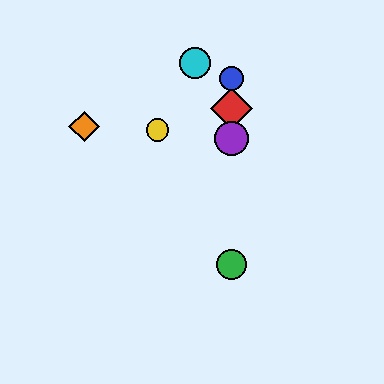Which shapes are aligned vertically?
The red diamond, the blue circle, the green circle, the purple circle are aligned vertically.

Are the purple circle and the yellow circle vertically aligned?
No, the purple circle is at x≈231 and the yellow circle is at x≈157.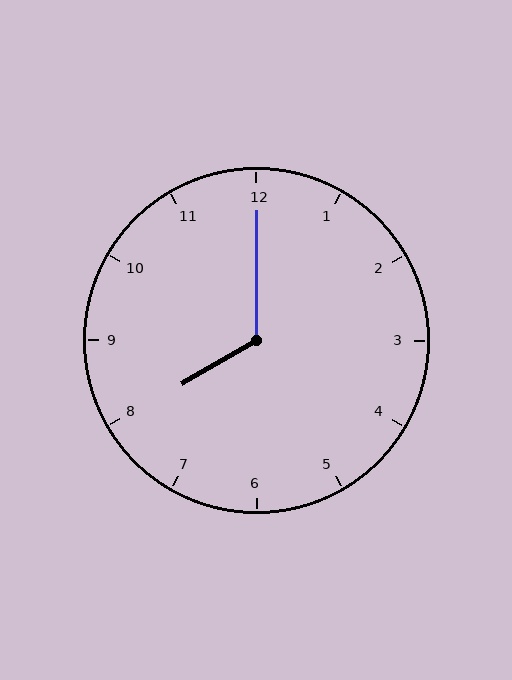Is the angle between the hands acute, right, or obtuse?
It is obtuse.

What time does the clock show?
8:00.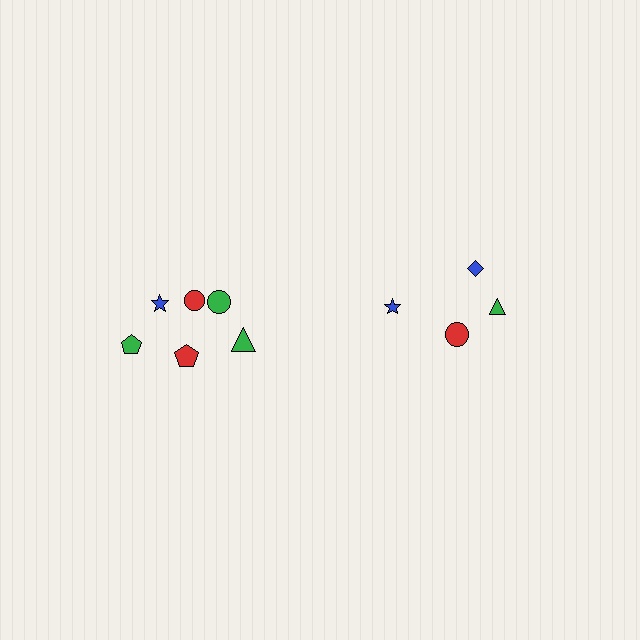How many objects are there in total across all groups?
There are 10 objects.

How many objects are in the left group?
There are 6 objects.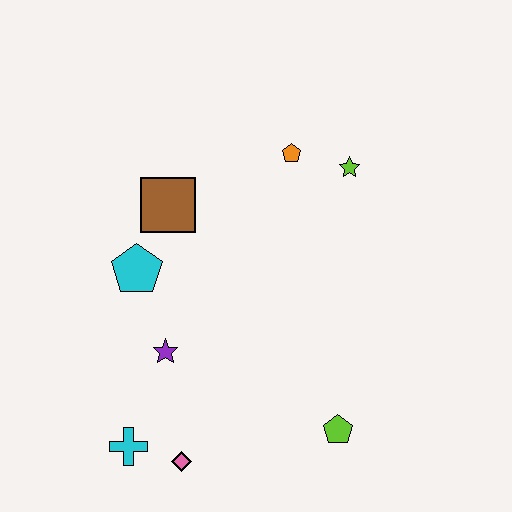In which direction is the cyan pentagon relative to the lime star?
The cyan pentagon is to the left of the lime star.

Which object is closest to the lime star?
The orange pentagon is closest to the lime star.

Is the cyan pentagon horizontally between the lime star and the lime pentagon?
No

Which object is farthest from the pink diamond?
The lime star is farthest from the pink diamond.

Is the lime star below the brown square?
No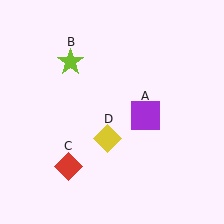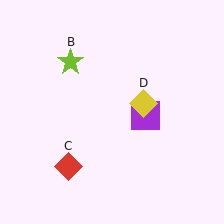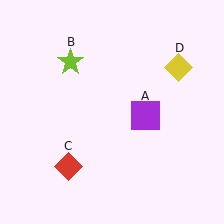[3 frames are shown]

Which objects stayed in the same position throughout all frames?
Purple square (object A) and lime star (object B) and red diamond (object C) remained stationary.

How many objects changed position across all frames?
1 object changed position: yellow diamond (object D).